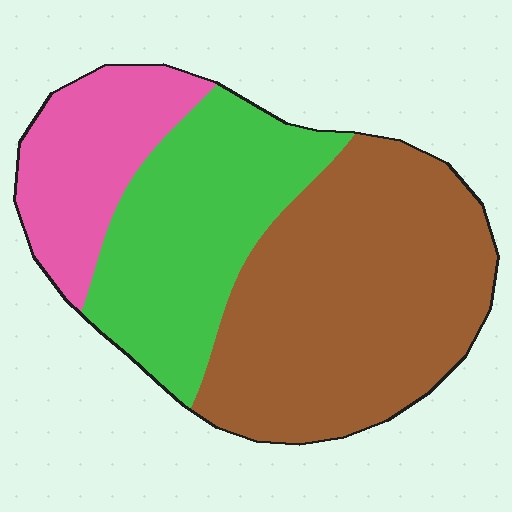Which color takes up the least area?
Pink, at roughly 20%.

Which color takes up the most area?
Brown, at roughly 50%.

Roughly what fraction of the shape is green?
Green covers roughly 30% of the shape.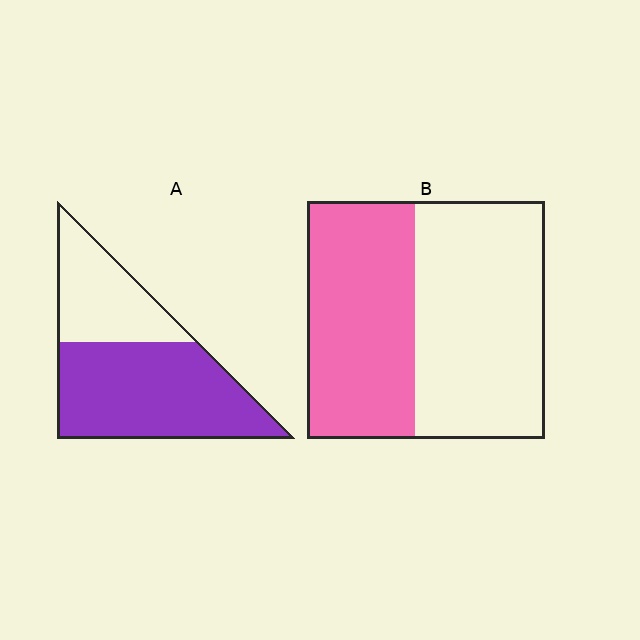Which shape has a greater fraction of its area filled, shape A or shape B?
Shape A.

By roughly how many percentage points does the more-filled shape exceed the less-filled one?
By roughly 20 percentage points (A over B).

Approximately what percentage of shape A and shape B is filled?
A is approximately 65% and B is approximately 45%.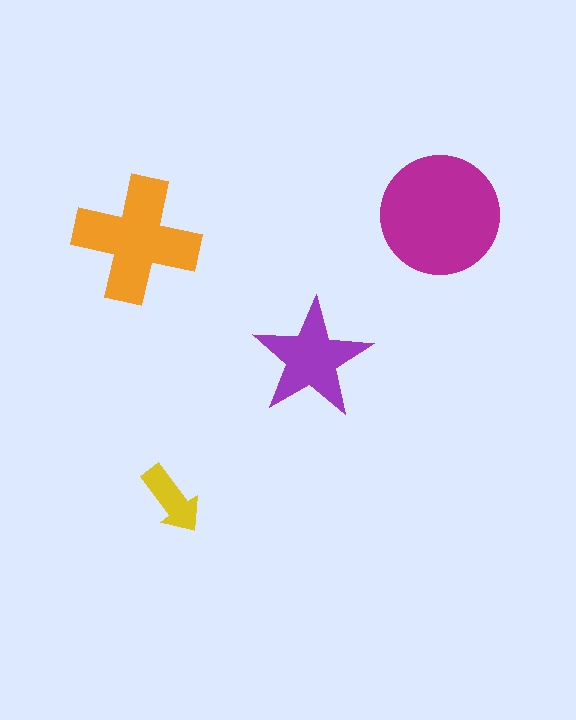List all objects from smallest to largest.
The yellow arrow, the purple star, the orange cross, the magenta circle.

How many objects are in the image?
There are 4 objects in the image.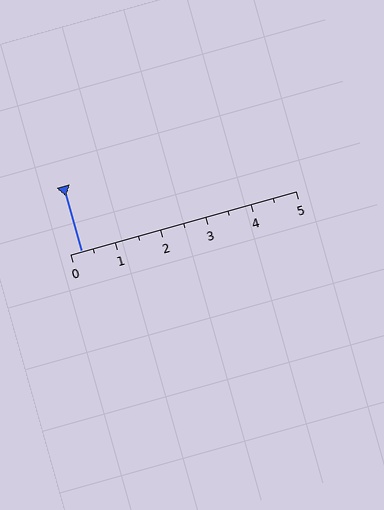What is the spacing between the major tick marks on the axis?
The major ticks are spaced 1 apart.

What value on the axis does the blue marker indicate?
The marker indicates approximately 0.2.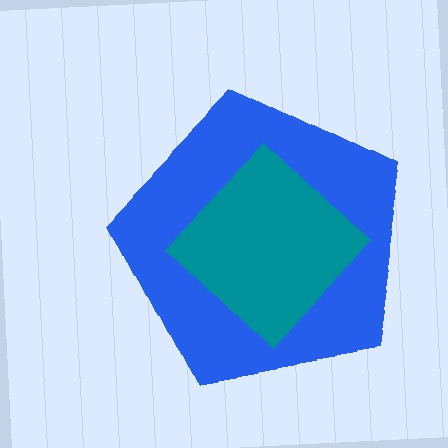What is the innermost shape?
The teal diamond.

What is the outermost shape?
The blue pentagon.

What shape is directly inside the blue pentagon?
The teal diamond.